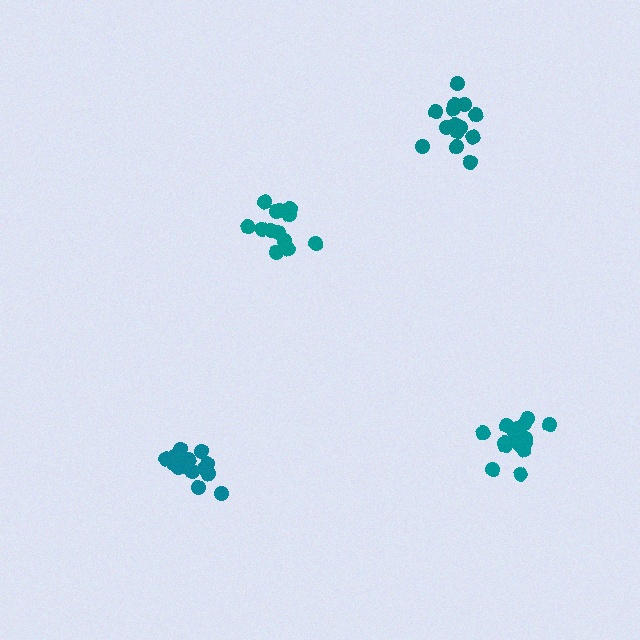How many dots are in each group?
Group 1: 14 dots, Group 2: 15 dots, Group 3: 15 dots, Group 4: 16 dots (60 total).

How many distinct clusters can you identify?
There are 4 distinct clusters.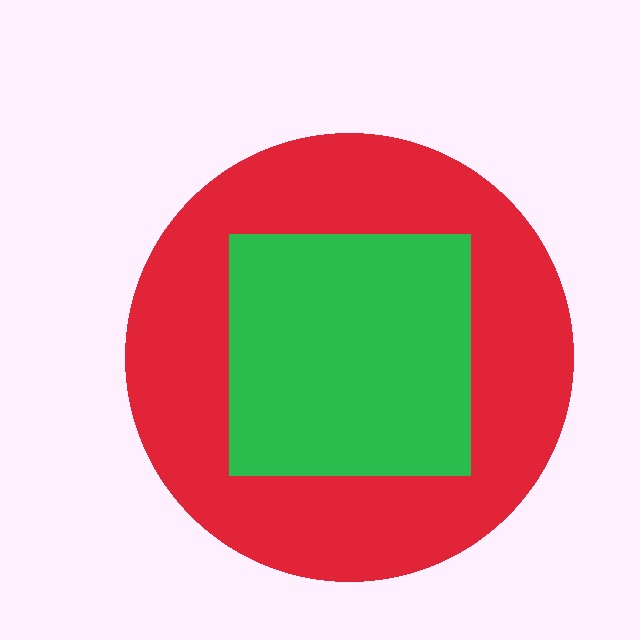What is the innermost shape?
The green square.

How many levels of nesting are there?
2.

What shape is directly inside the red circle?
The green square.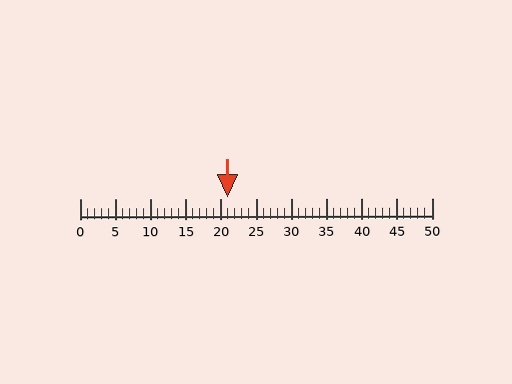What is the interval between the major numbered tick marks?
The major tick marks are spaced 5 units apart.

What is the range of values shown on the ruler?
The ruler shows values from 0 to 50.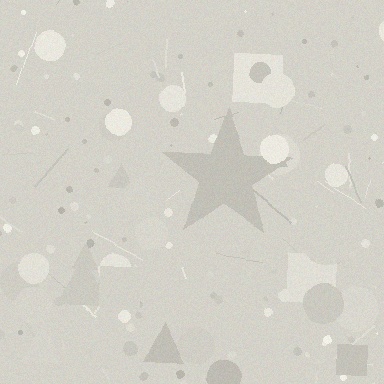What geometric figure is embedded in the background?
A star is embedded in the background.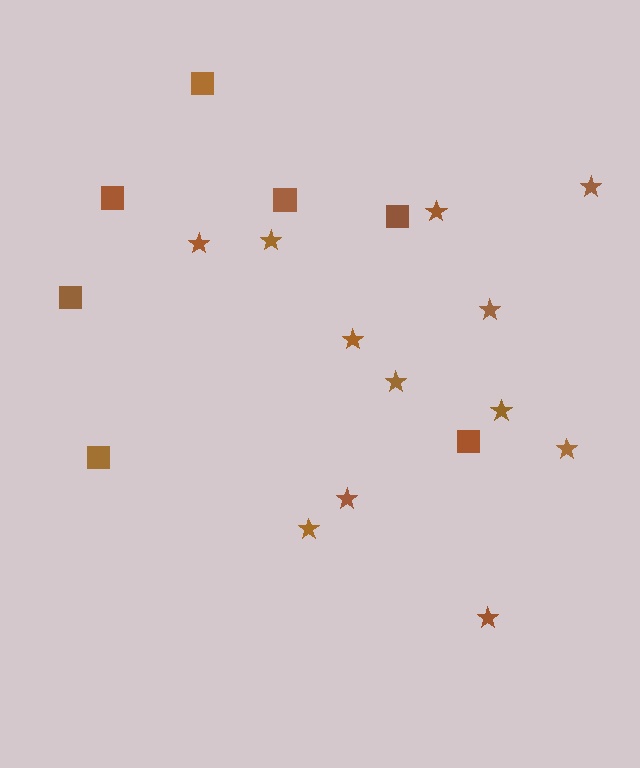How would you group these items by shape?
There are 2 groups: one group of stars (12) and one group of squares (7).